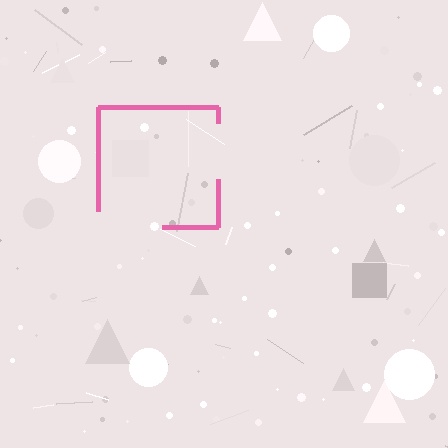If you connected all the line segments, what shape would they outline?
They would outline a square.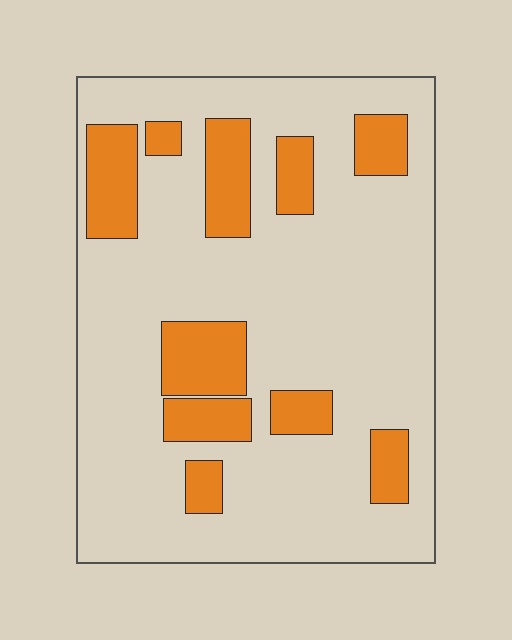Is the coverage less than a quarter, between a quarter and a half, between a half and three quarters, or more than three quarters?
Less than a quarter.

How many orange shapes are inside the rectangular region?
10.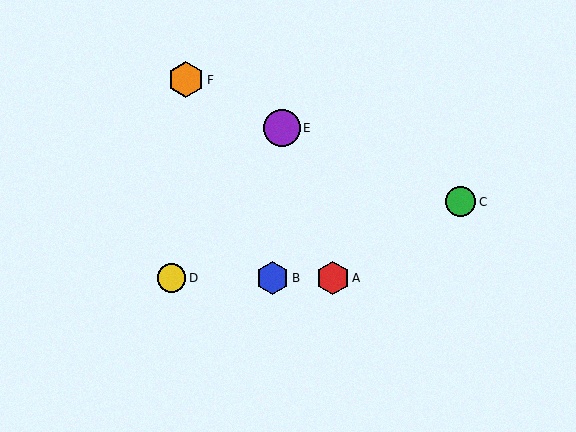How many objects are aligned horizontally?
3 objects (A, B, D) are aligned horizontally.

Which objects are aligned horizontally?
Objects A, B, D are aligned horizontally.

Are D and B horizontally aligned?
Yes, both are at y≈278.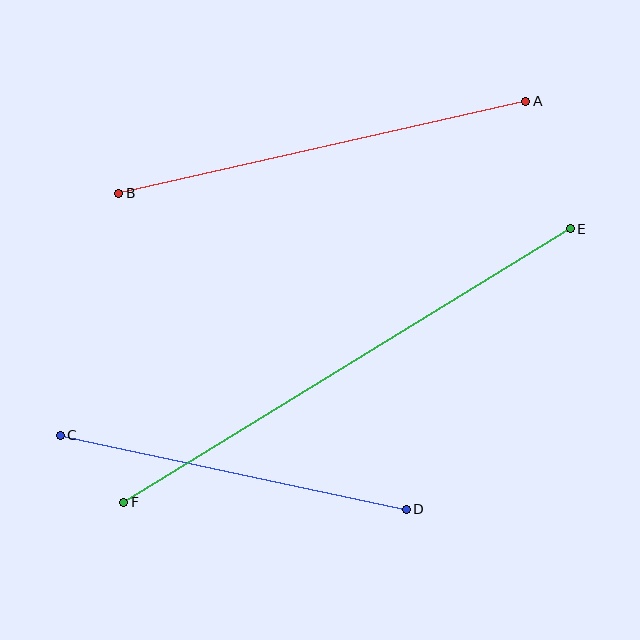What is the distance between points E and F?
The distance is approximately 524 pixels.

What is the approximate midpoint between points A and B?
The midpoint is at approximately (322, 147) pixels.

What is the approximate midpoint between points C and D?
The midpoint is at approximately (233, 472) pixels.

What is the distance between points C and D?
The distance is approximately 354 pixels.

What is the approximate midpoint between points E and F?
The midpoint is at approximately (347, 365) pixels.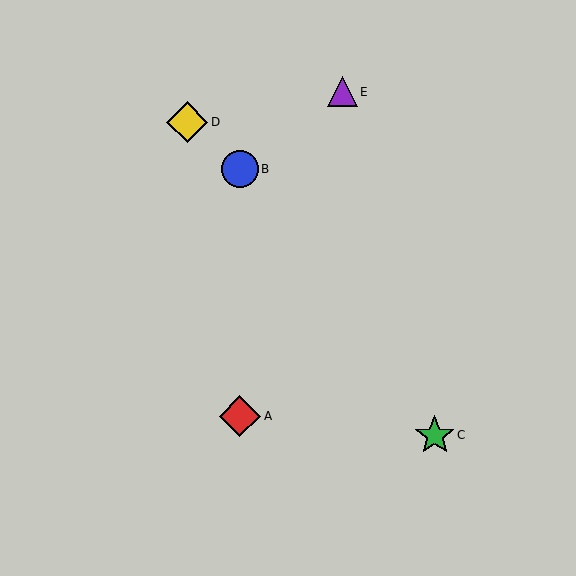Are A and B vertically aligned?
Yes, both are at x≈240.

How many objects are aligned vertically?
2 objects (A, B) are aligned vertically.